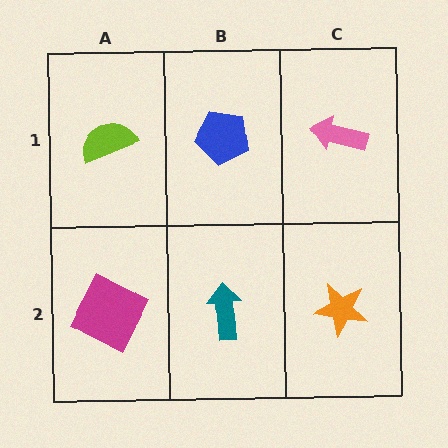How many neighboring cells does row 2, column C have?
2.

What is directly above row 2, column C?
A pink arrow.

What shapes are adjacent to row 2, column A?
A lime semicircle (row 1, column A), a teal arrow (row 2, column B).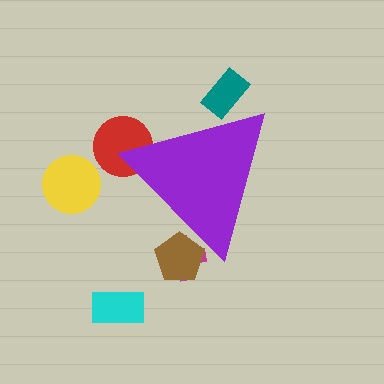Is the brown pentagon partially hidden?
Yes, the brown pentagon is partially hidden behind the purple triangle.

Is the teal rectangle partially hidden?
Yes, the teal rectangle is partially hidden behind the purple triangle.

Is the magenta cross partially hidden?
Yes, the magenta cross is partially hidden behind the purple triangle.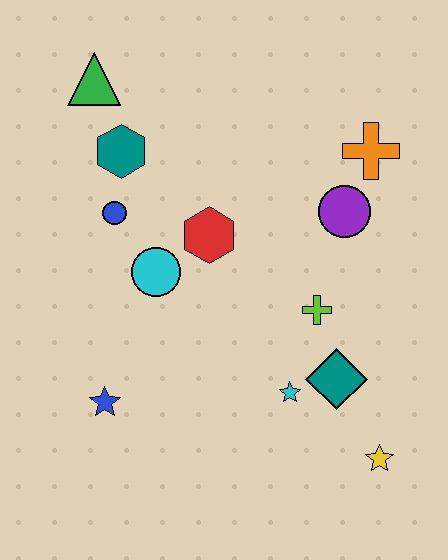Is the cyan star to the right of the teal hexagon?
Yes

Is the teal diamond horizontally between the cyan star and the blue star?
No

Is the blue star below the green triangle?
Yes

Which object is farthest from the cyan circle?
The yellow star is farthest from the cyan circle.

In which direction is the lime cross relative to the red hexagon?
The lime cross is to the right of the red hexagon.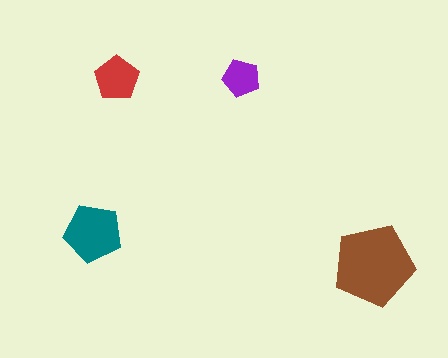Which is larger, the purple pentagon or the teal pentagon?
The teal one.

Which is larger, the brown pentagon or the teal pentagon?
The brown one.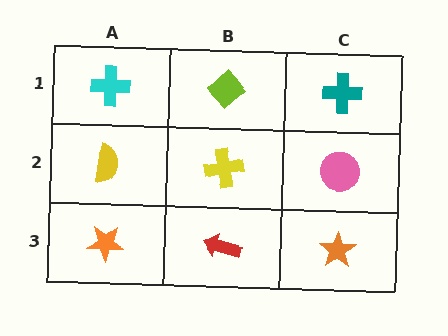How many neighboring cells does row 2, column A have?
3.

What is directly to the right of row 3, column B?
An orange star.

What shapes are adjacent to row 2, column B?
A lime diamond (row 1, column B), a red arrow (row 3, column B), a yellow semicircle (row 2, column A), a pink circle (row 2, column C).